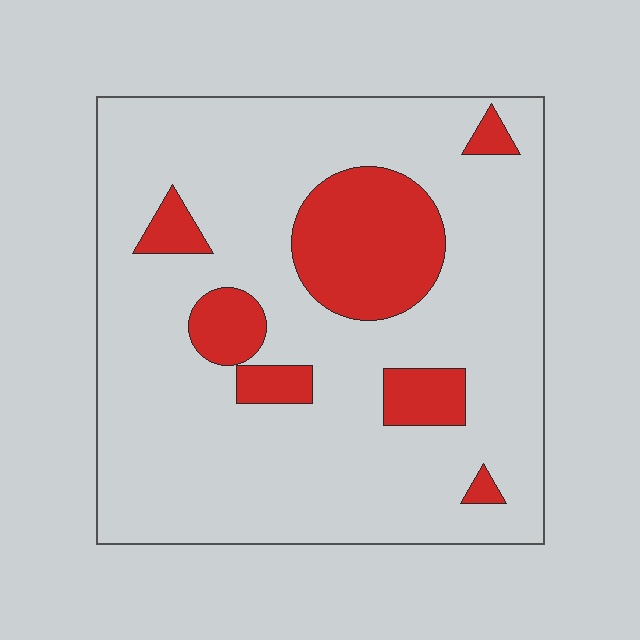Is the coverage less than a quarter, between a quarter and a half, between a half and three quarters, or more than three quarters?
Less than a quarter.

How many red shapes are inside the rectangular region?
7.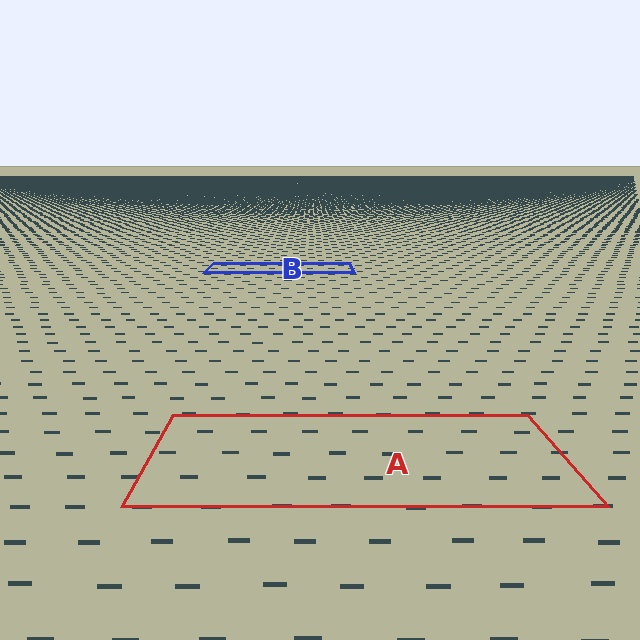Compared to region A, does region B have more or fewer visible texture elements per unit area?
Region B has more texture elements per unit area — they are packed more densely because it is farther away.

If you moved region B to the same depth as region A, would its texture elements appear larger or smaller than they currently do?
They would appear larger. At a closer depth, the same texture elements are projected at a bigger on-screen size.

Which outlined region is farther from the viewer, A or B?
Region B is farther from the viewer — the texture elements inside it appear smaller and more densely packed.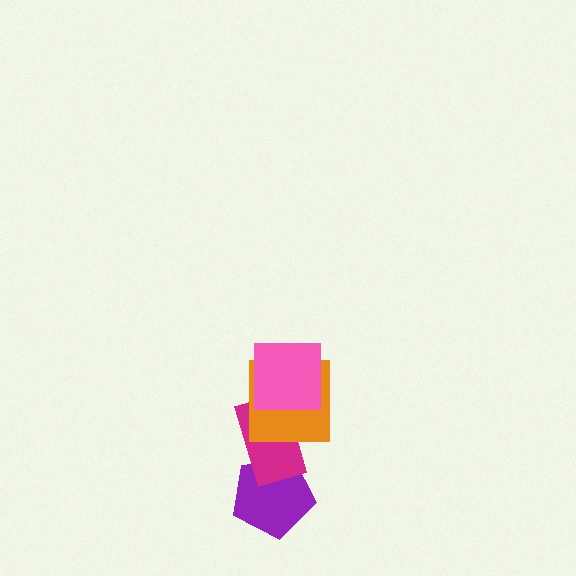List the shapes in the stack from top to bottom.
From top to bottom: the pink square, the orange square, the magenta rectangle, the purple pentagon.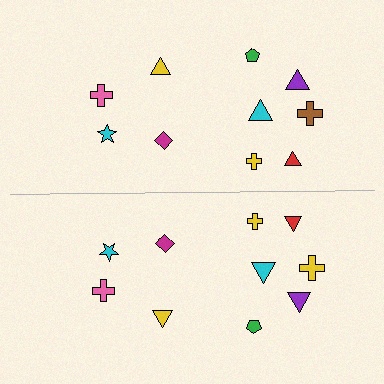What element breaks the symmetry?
The yellow cross on the bottom side breaks the symmetry — its mirror counterpart is brown.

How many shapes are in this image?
There are 20 shapes in this image.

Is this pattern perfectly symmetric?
No, the pattern is not perfectly symmetric. The yellow cross on the bottom side breaks the symmetry — its mirror counterpart is brown.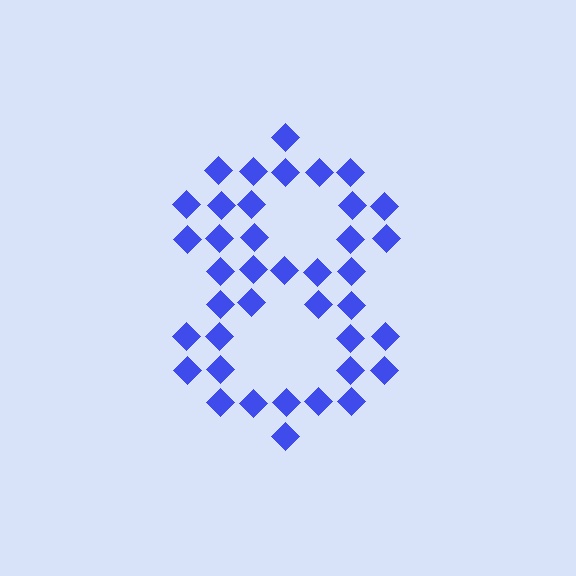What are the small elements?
The small elements are diamonds.